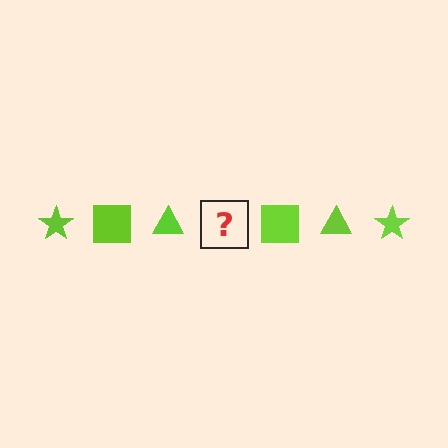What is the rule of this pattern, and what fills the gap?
The rule is that the pattern cycles through star, square, triangle shapes in lime. The gap should be filled with a lime star.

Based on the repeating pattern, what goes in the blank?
The blank should be a lime star.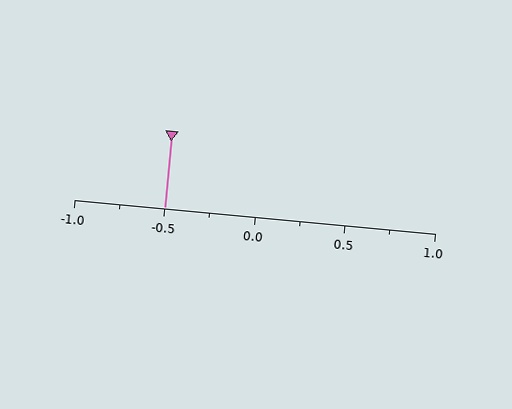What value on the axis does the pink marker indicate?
The marker indicates approximately -0.5.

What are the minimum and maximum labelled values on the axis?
The axis runs from -1.0 to 1.0.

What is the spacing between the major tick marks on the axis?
The major ticks are spaced 0.5 apart.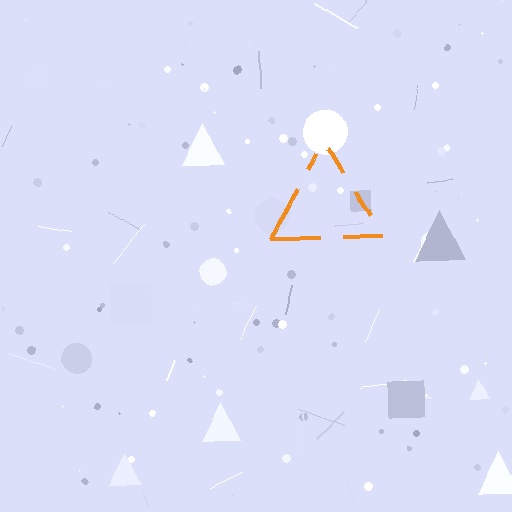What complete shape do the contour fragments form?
The contour fragments form a triangle.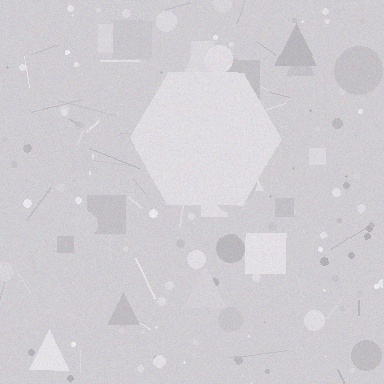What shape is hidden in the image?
A hexagon is hidden in the image.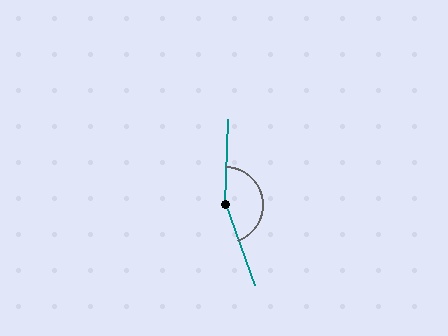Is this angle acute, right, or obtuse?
It is obtuse.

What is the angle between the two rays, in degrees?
Approximately 158 degrees.